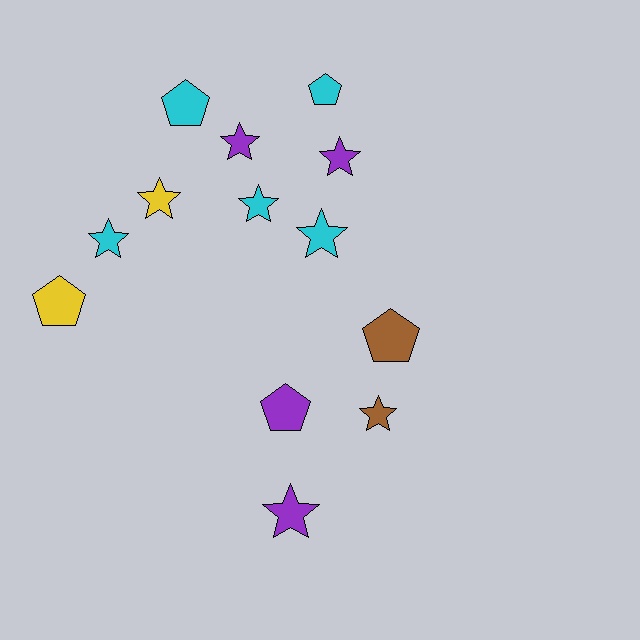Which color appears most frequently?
Cyan, with 5 objects.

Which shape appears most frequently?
Star, with 8 objects.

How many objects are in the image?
There are 13 objects.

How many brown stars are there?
There is 1 brown star.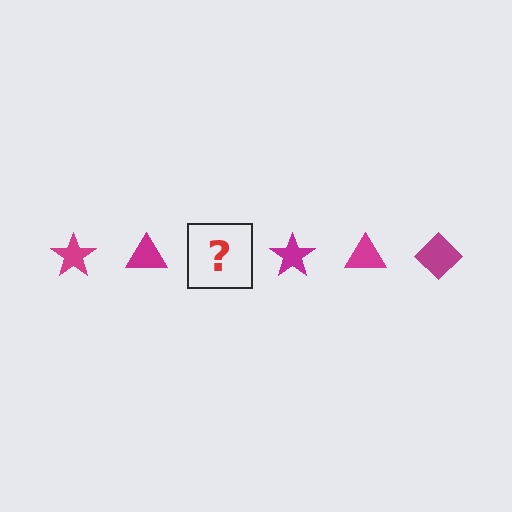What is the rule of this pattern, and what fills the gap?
The rule is that the pattern cycles through star, triangle, diamond shapes in magenta. The gap should be filled with a magenta diamond.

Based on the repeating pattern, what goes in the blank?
The blank should be a magenta diamond.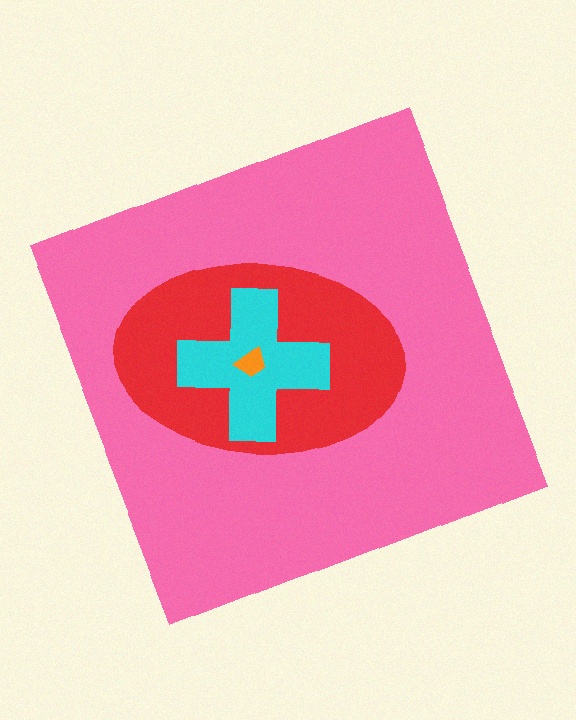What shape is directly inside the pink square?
The red ellipse.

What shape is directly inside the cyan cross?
The orange trapezoid.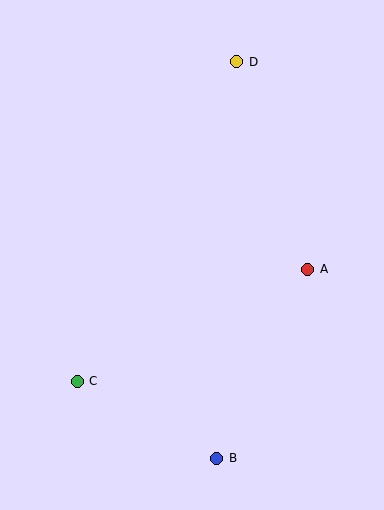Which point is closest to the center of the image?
Point A at (308, 269) is closest to the center.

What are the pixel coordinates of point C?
Point C is at (77, 381).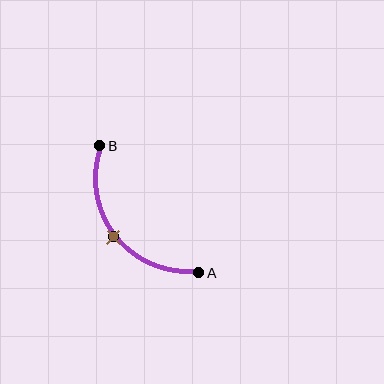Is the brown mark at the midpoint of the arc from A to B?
Yes. The brown mark lies on the arc at equal arc-length from both A and B — it is the arc midpoint.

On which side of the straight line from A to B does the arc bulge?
The arc bulges below and to the left of the straight line connecting A and B.